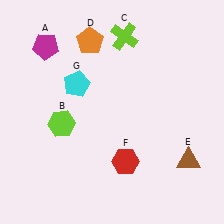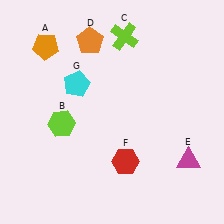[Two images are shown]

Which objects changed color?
A changed from magenta to orange. E changed from brown to magenta.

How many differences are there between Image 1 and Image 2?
There are 2 differences between the two images.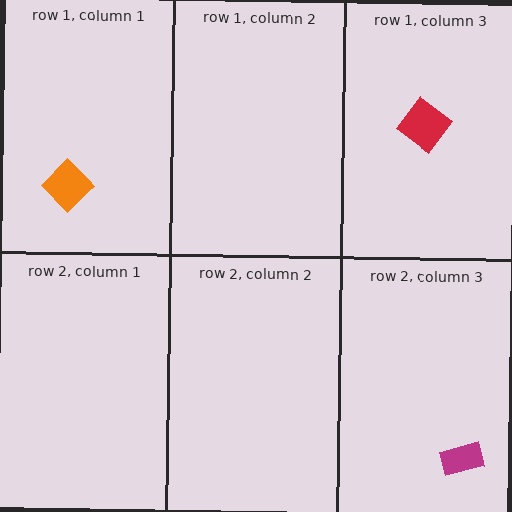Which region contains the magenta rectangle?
The row 2, column 3 region.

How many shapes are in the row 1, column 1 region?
1.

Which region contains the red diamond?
The row 1, column 3 region.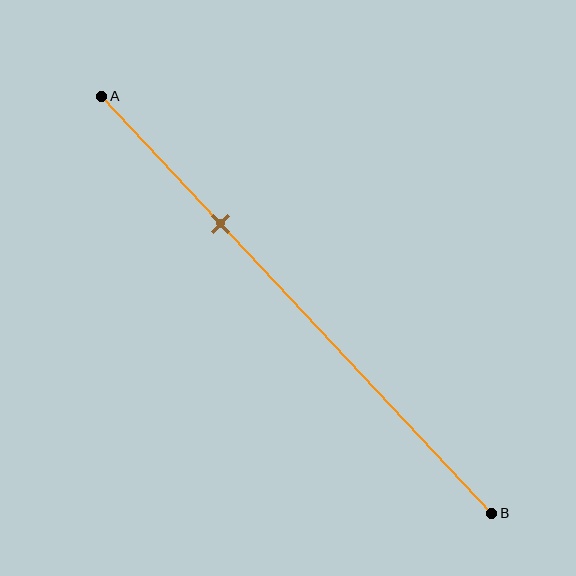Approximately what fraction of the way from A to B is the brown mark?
The brown mark is approximately 30% of the way from A to B.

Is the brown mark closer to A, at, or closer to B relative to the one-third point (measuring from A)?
The brown mark is approximately at the one-third point of segment AB.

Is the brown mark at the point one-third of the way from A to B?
Yes, the mark is approximately at the one-third point.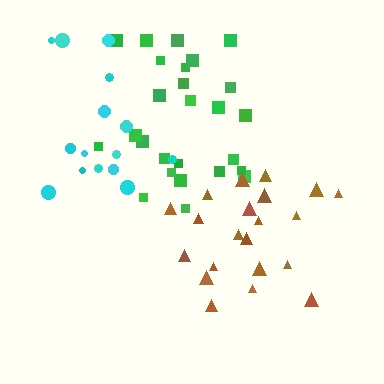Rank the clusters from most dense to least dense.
green, brown, cyan.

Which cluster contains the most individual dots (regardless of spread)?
Green (27).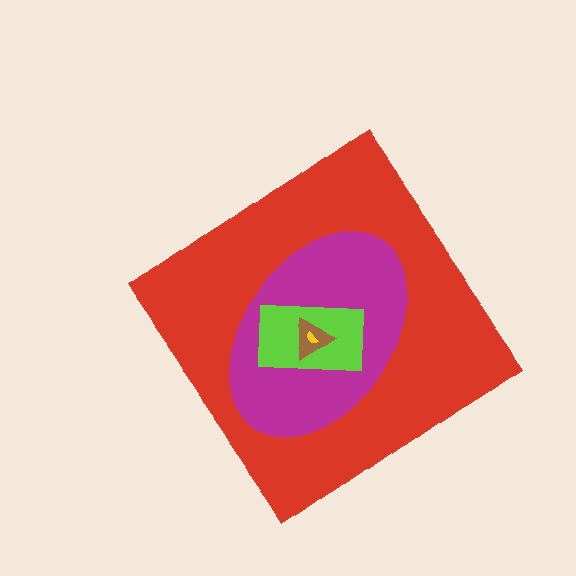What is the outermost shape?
The red diamond.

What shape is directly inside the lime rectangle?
The brown triangle.